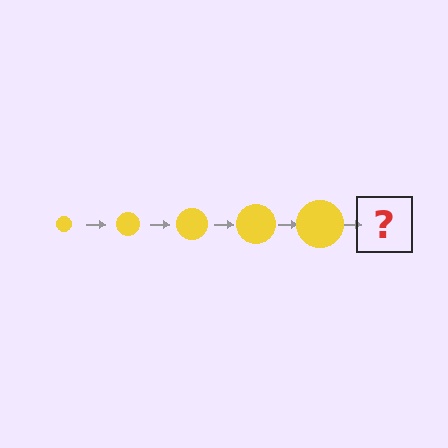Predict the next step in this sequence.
The next step is a yellow circle, larger than the previous one.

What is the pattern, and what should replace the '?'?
The pattern is that the circle gets progressively larger each step. The '?' should be a yellow circle, larger than the previous one.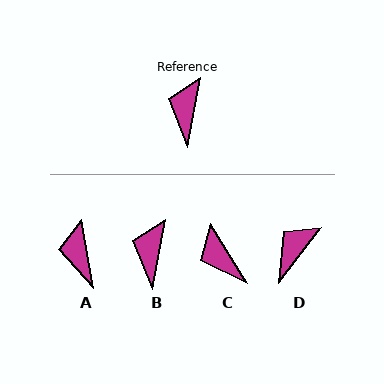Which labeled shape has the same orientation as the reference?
B.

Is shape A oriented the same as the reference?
No, it is off by about 21 degrees.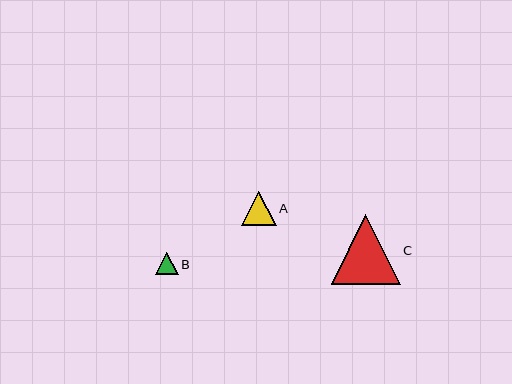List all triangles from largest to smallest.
From largest to smallest: C, A, B.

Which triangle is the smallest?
Triangle B is the smallest with a size of approximately 22 pixels.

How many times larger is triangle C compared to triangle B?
Triangle C is approximately 3.1 times the size of triangle B.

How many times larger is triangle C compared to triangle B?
Triangle C is approximately 3.1 times the size of triangle B.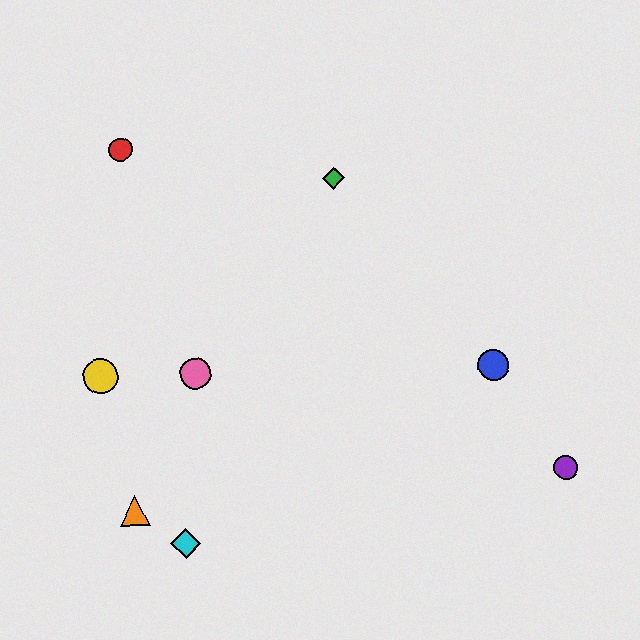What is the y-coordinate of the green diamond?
The green diamond is at y≈178.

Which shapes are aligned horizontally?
The blue circle, the yellow circle, the pink circle are aligned horizontally.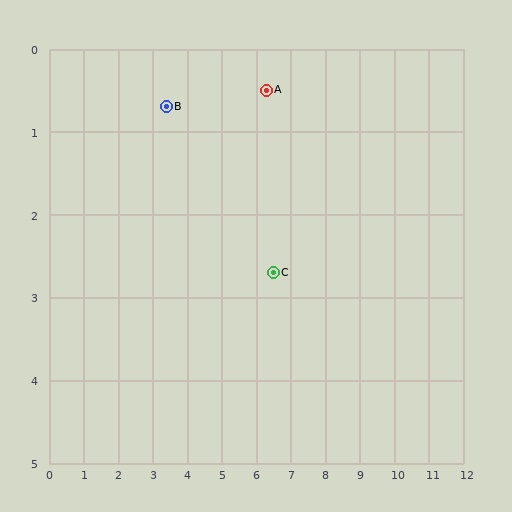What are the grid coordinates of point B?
Point B is at approximately (3.4, 0.7).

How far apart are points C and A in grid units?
Points C and A are about 2.2 grid units apart.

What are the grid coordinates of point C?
Point C is at approximately (6.5, 2.7).